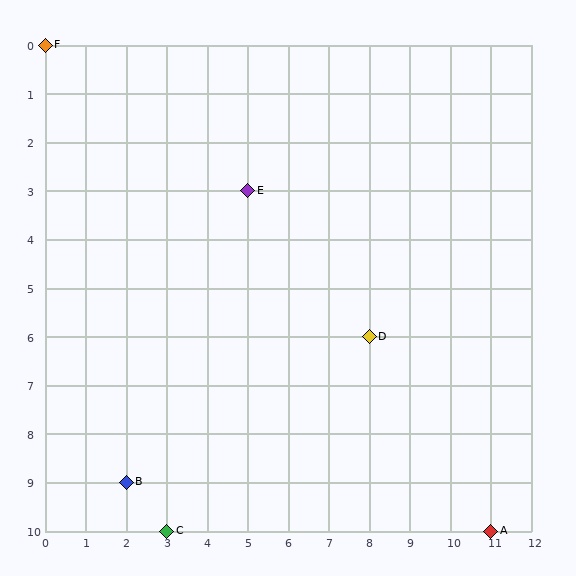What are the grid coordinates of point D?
Point D is at grid coordinates (8, 6).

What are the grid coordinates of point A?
Point A is at grid coordinates (11, 10).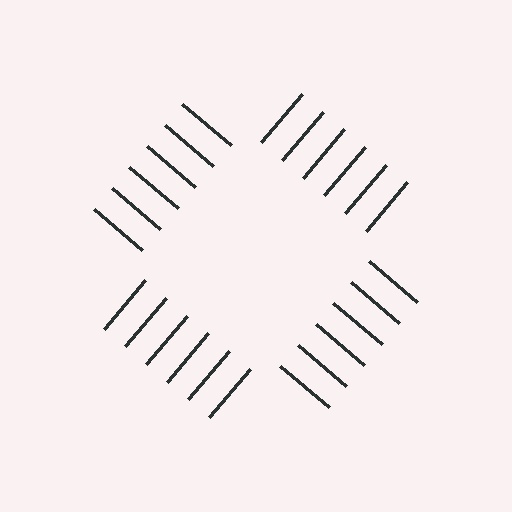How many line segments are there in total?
24 — 6 along each of the 4 edges.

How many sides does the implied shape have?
4 sides — the line-ends trace a square.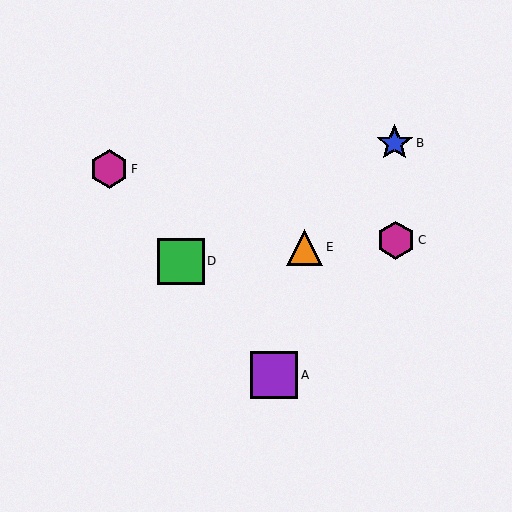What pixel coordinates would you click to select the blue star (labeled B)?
Click at (395, 143) to select the blue star B.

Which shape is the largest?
The purple square (labeled A) is the largest.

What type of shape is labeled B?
Shape B is a blue star.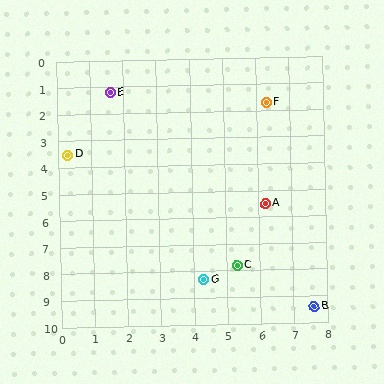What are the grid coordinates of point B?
Point B is at approximately (7.6, 9.4).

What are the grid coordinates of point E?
Point E is at approximately (1.6, 1.2).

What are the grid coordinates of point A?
Point A is at approximately (6.2, 5.5).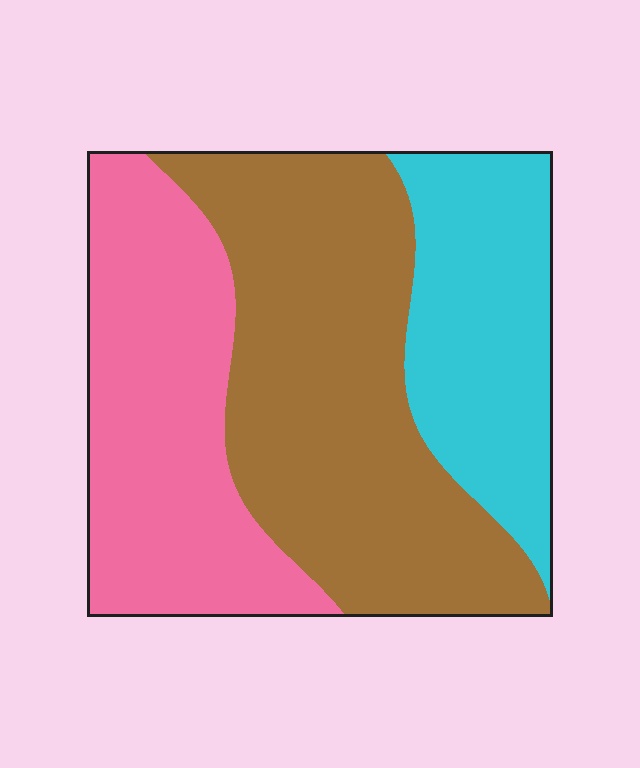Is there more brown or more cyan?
Brown.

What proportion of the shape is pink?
Pink covers 32% of the shape.